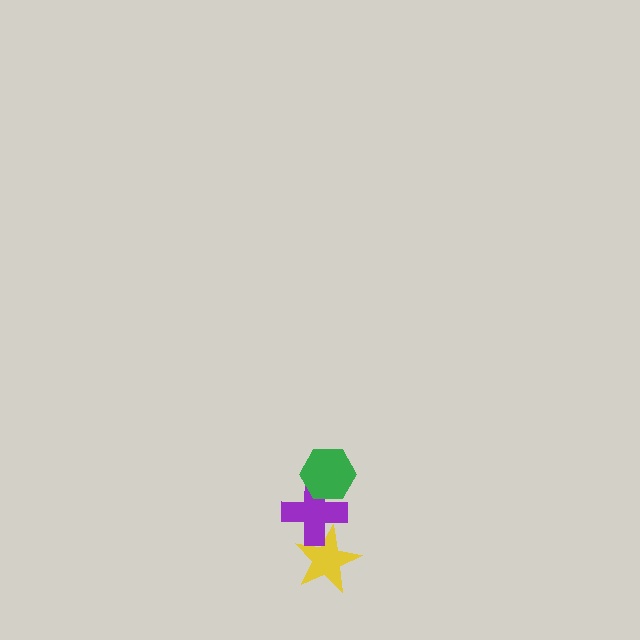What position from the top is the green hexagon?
The green hexagon is 1st from the top.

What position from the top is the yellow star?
The yellow star is 3rd from the top.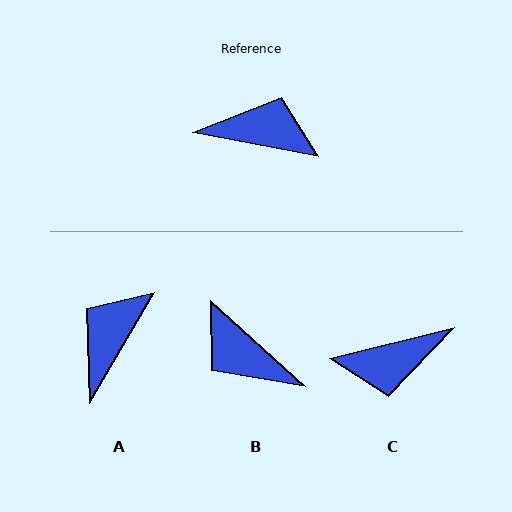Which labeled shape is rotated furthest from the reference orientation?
C, about 155 degrees away.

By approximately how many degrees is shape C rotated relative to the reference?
Approximately 155 degrees clockwise.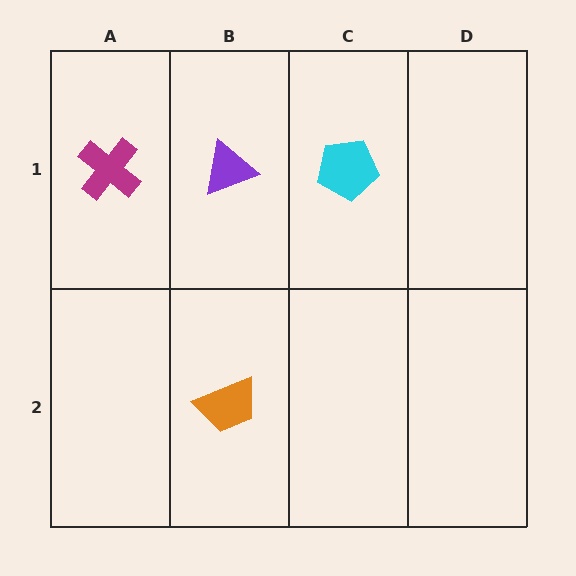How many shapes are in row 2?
1 shape.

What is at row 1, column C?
A cyan pentagon.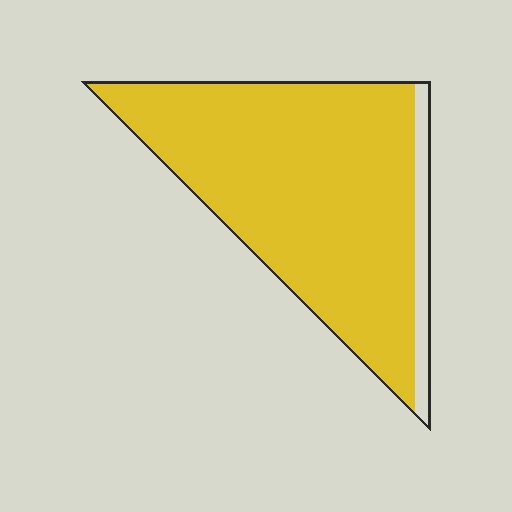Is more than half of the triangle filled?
Yes.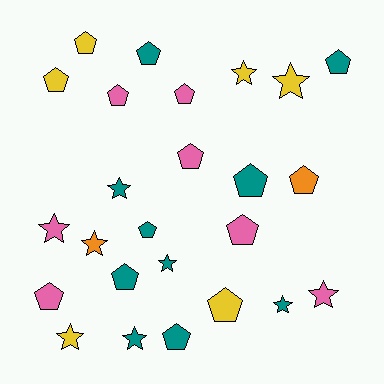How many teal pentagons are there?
There are 6 teal pentagons.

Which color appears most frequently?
Teal, with 10 objects.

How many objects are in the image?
There are 25 objects.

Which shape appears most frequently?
Pentagon, with 15 objects.